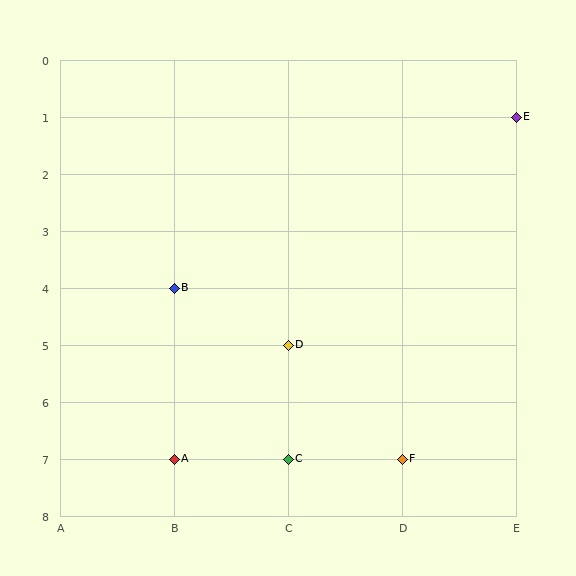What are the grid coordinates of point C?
Point C is at grid coordinates (C, 7).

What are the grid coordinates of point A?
Point A is at grid coordinates (B, 7).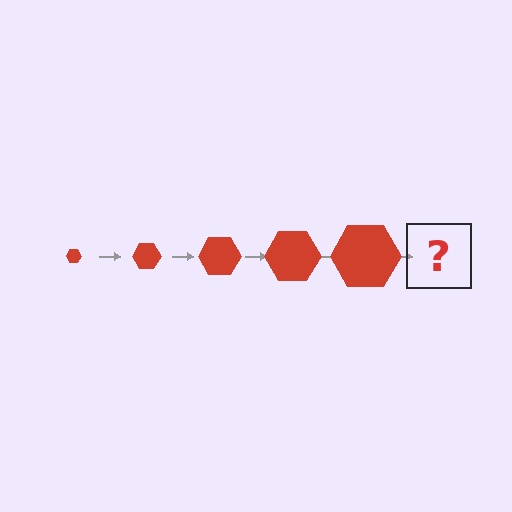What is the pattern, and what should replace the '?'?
The pattern is that the hexagon gets progressively larger each step. The '?' should be a red hexagon, larger than the previous one.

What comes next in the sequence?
The next element should be a red hexagon, larger than the previous one.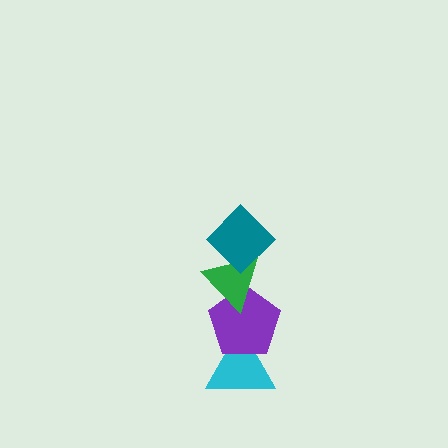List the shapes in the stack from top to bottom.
From top to bottom: the teal diamond, the green triangle, the purple pentagon, the cyan triangle.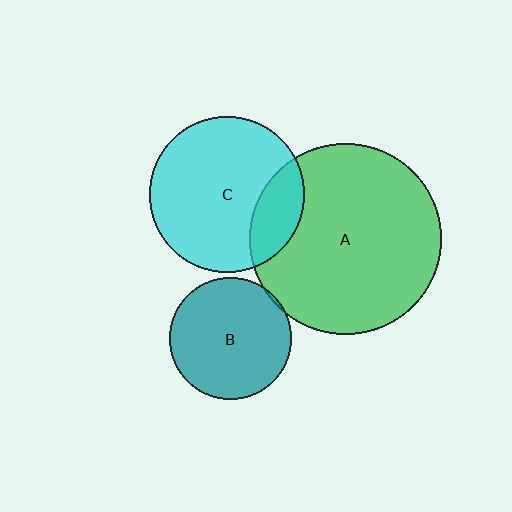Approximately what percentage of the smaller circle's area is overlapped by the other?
Approximately 5%.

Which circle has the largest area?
Circle A (green).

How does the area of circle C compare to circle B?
Approximately 1.6 times.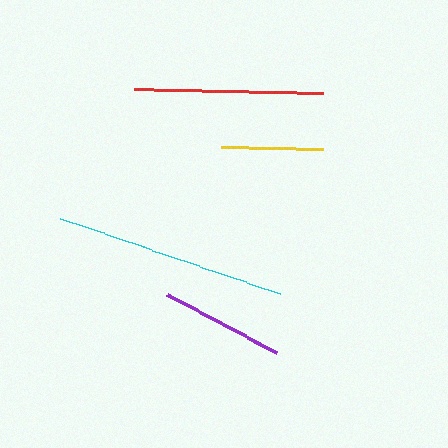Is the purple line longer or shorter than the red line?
The red line is longer than the purple line.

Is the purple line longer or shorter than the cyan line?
The cyan line is longer than the purple line.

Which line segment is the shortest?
The yellow line is the shortest at approximately 102 pixels.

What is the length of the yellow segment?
The yellow segment is approximately 102 pixels long.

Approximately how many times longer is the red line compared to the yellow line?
The red line is approximately 1.9 times the length of the yellow line.